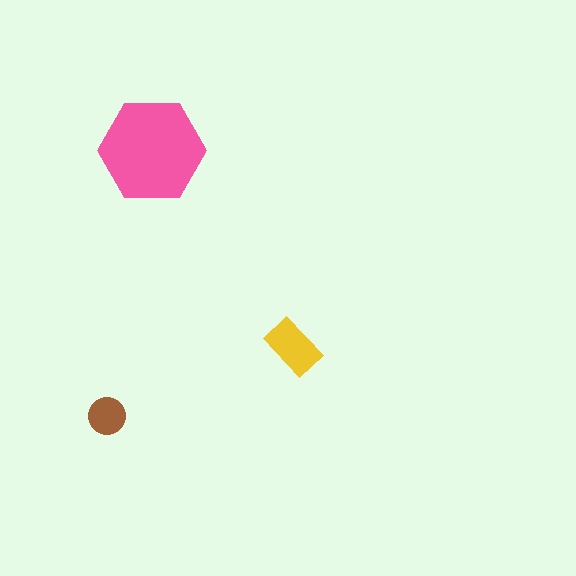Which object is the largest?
The pink hexagon.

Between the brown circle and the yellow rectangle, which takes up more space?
The yellow rectangle.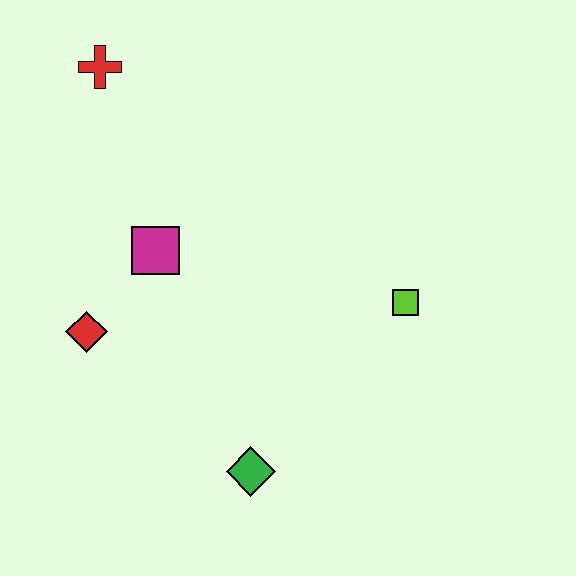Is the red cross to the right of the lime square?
No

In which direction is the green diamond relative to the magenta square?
The green diamond is below the magenta square.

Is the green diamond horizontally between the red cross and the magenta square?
No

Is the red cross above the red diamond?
Yes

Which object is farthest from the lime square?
The red cross is farthest from the lime square.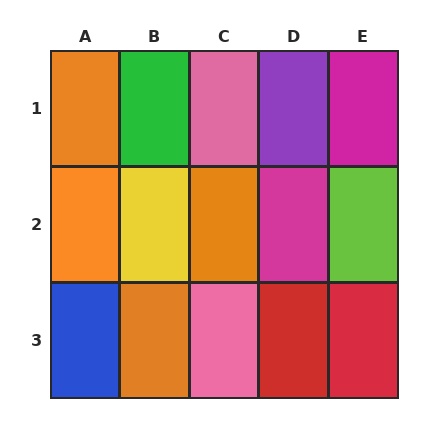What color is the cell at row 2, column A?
Orange.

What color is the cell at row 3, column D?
Red.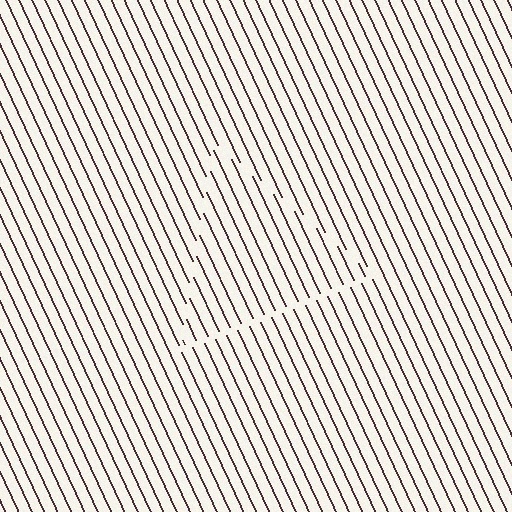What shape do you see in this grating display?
An illusory triangle. The interior of the shape contains the same grating, shifted by half a period — the contour is defined by the phase discontinuity where line-ends from the inner and outer gratings abut.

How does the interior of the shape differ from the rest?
The interior of the shape contains the same grating, shifted by half a period — the contour is defined by the phase discontinuity where line-ends from the inner and outer gratings abut.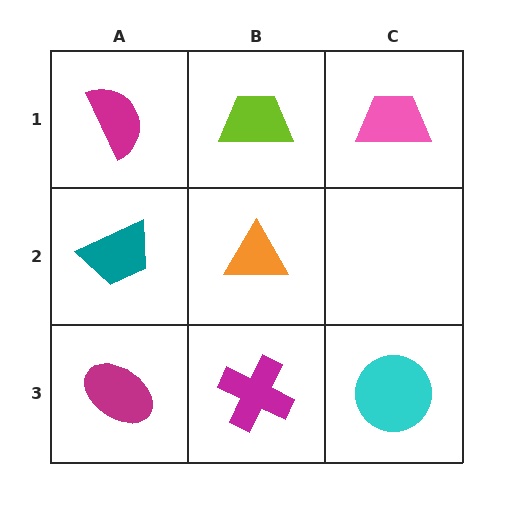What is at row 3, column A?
A magenta ellipse.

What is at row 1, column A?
A magenta semicircle.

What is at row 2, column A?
A teal trapezoid.